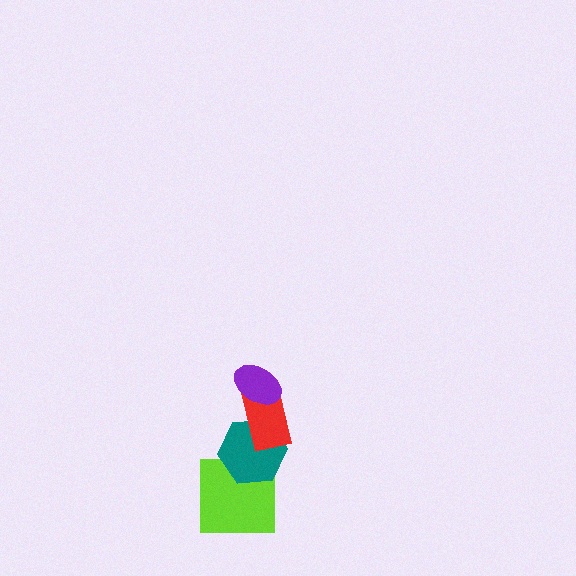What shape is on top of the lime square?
The teal hexagon is on top of the lime square.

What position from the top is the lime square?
The lime square is 4th from the top.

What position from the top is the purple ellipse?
The purple ellipse is 1st from the top.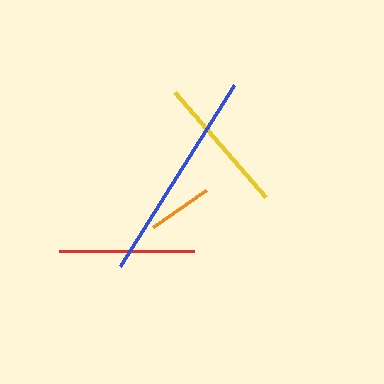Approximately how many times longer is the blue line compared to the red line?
The blue line is approximately 1.6 times the length of the red line.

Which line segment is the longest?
The blue line is the longest at approximately 214 pixels.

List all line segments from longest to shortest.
From longest to shortest: blue, yellow, red, orange.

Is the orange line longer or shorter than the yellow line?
The yellow line is longer than the orange line.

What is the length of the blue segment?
The blue segment is approximately 214 pixels long.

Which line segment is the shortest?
The orange line is the shortest at approximately 65 pixels.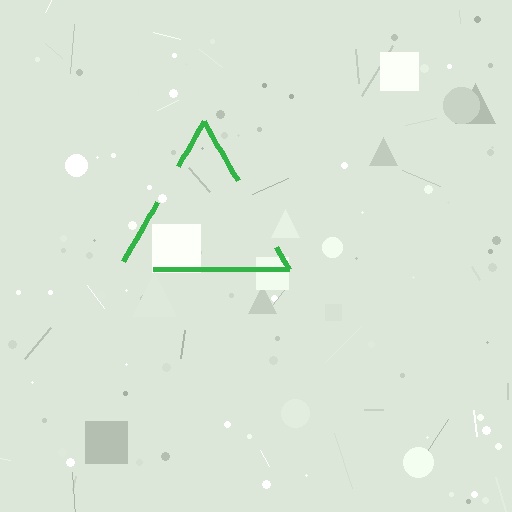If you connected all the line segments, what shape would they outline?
They would outline a triangle.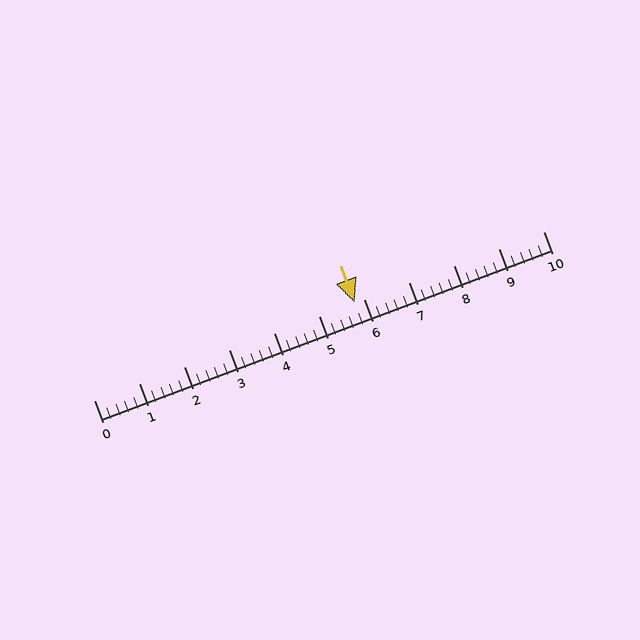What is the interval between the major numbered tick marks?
The major tick marks are spaced 1 units apart.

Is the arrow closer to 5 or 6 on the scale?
The arrow is closer to 6.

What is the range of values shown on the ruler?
The ruler shows values from 0 to 10.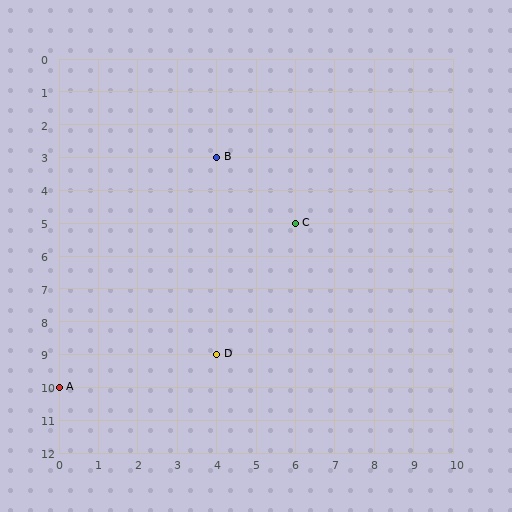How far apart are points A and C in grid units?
Points A and C are 6 columns and 5 rows apart (about 7.8 grid units diagonally).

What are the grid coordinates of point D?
Point D is at grid coordinates (4, 9).